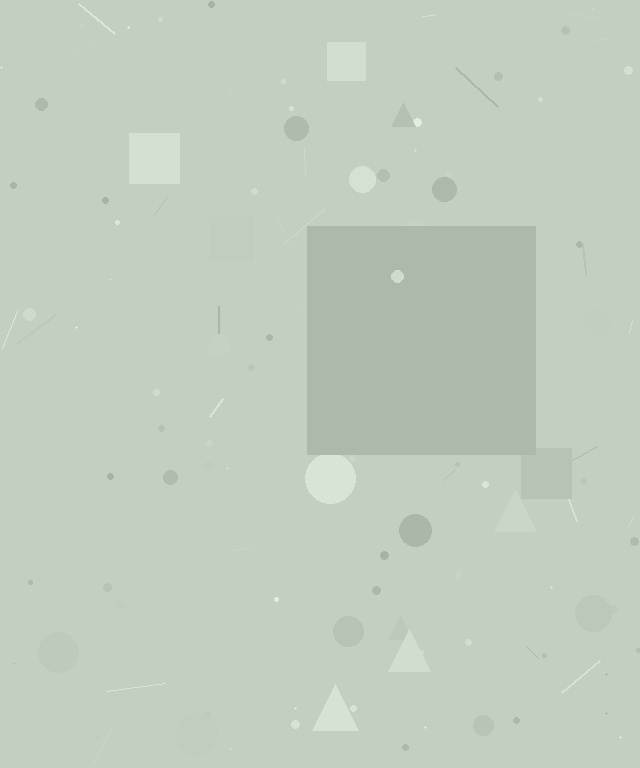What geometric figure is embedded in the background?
A square is embedded in the background.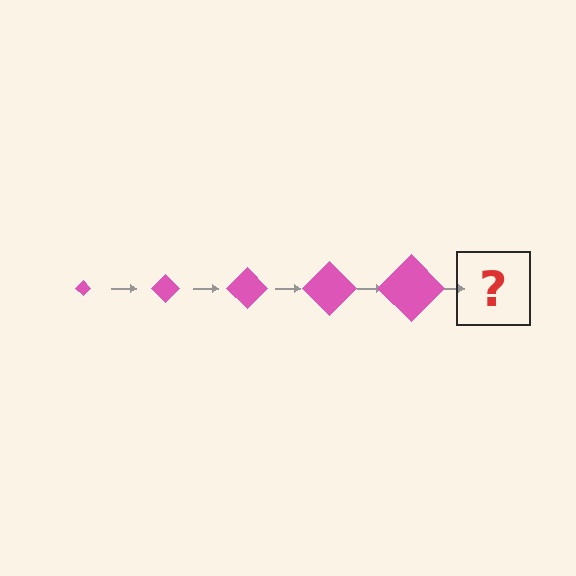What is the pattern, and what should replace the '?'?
The pattern is that the diamond gets progressively larger each step. The '?' should be a pink diamond, larger than the previous one.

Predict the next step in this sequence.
The next step is a pink diamond, larger than the previous one.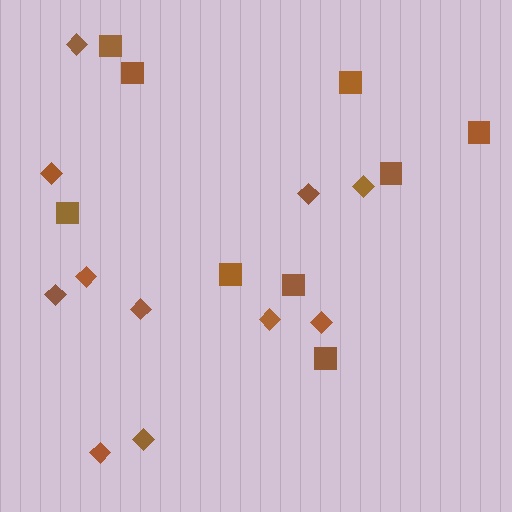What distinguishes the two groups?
There are 2 groups: one group of squares (9) and one group of diamonds (11).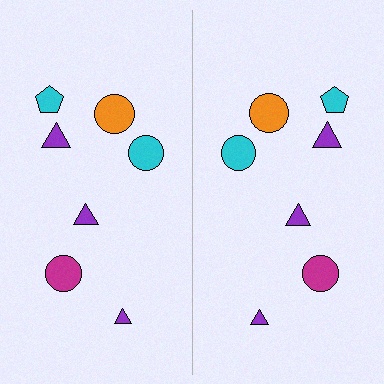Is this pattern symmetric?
Yes, this pattern has bilateral (reflection) symmetry.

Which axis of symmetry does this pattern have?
The pattern has a vertical axis of symmetry running through the center of the image.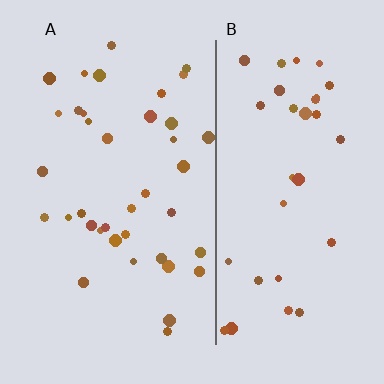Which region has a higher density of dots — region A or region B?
A (the left).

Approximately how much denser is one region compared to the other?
Approximately 1.1× — region A over region B.